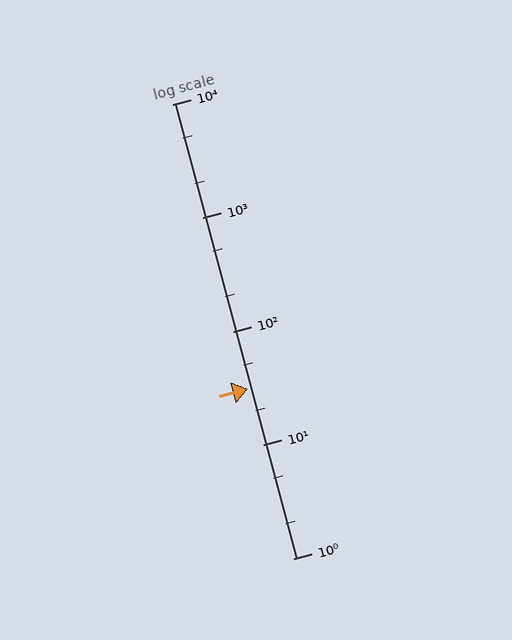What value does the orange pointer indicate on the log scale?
The pointer indicates approximately 31.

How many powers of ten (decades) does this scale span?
The scale spans 4 decades, from 1 to 10000.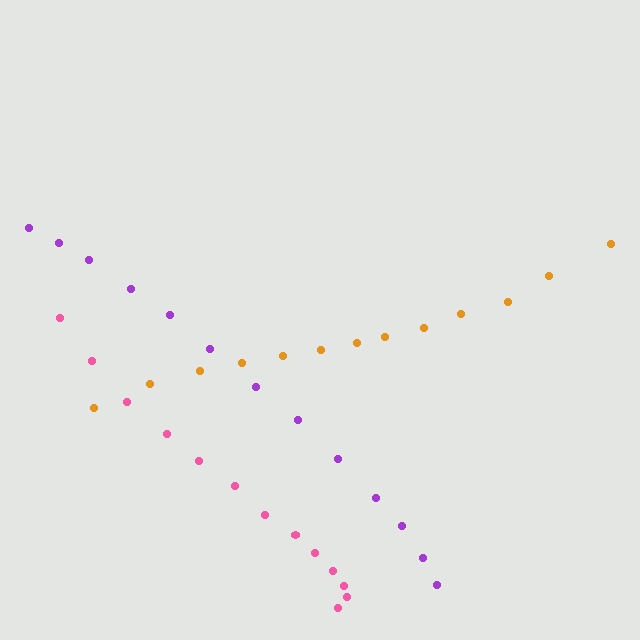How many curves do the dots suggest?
There are 3 distinct paths.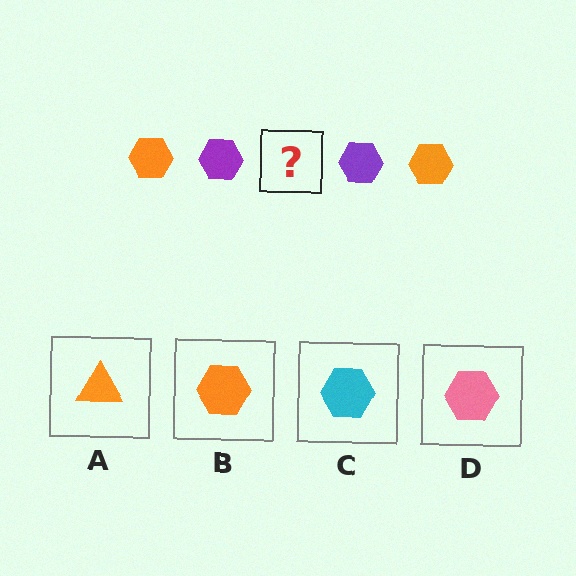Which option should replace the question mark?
Option B.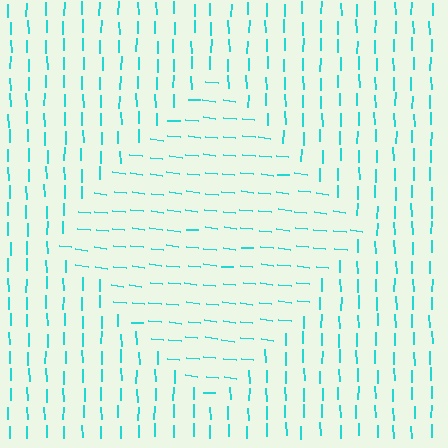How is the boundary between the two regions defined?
The boundary is defined purely by a change in line orientation (approximately 84 degrees difference). All lines are the same color and thickness.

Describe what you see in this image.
The image is filled with small cyan line segments. A diamond region in the image has lines oriented differently from the surrounding lines, creating a visible texture boundary.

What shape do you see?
I see a diamond.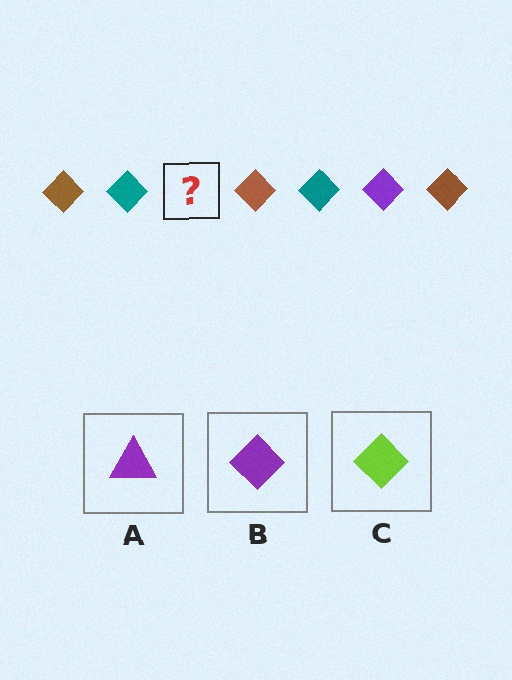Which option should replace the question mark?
Option B.